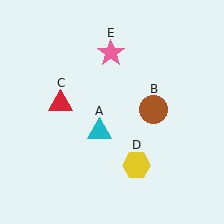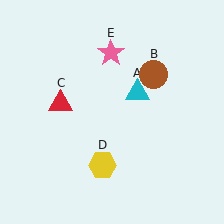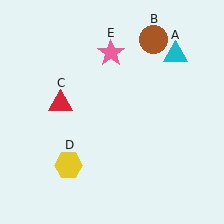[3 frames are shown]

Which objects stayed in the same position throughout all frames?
Red triangle (object C) and pink star (object E) remained stationary.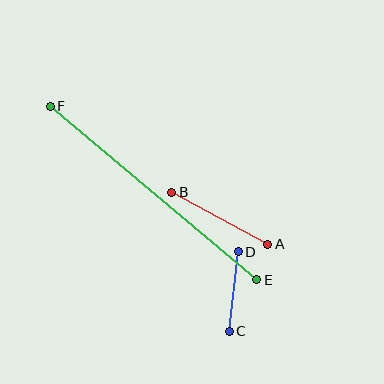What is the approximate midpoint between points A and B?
The midpoint is at approximately (220, 218) pixels.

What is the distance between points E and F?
The distance is approximately 270 pixels.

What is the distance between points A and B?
The distance is approximately 109 pixels.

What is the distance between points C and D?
The distance is approximately 80 pixels.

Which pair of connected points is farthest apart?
Points E and F are farthest apart.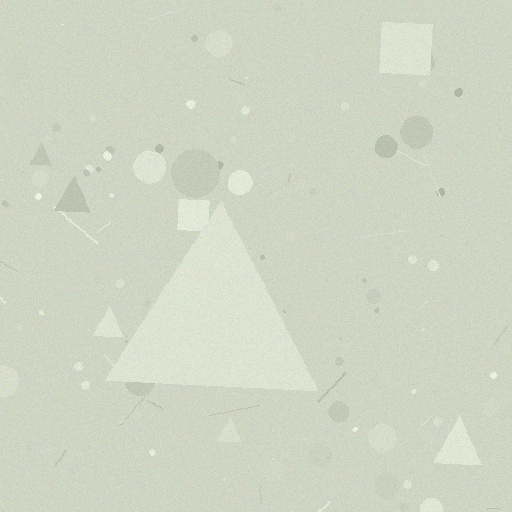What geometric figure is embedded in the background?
A triangle is embedded in the background.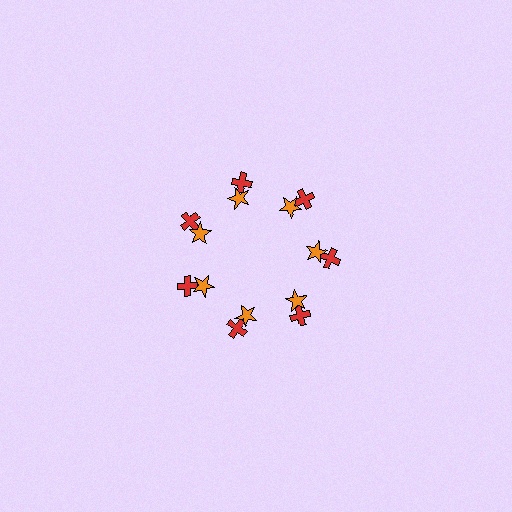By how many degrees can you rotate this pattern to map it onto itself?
The pattern maps onto itself every 51 degrees of rotation.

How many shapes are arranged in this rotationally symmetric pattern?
There are 14 shapes, arranged in 7 groups of 2.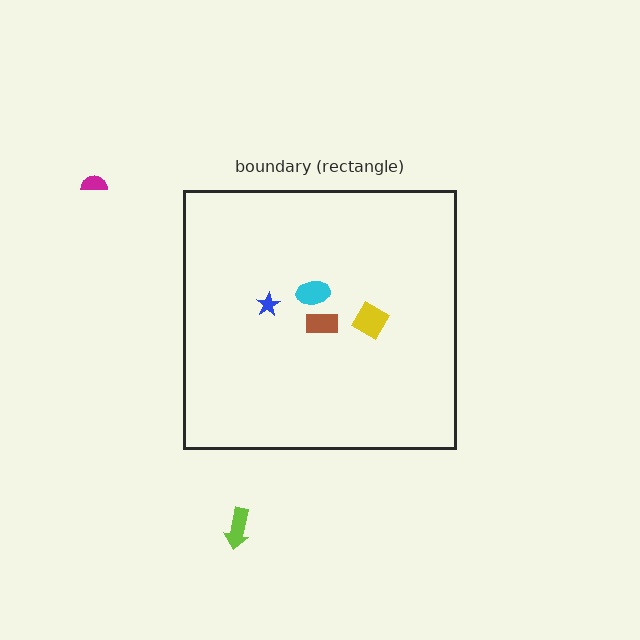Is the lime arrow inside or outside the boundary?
Outside.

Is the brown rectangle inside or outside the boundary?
Inside.